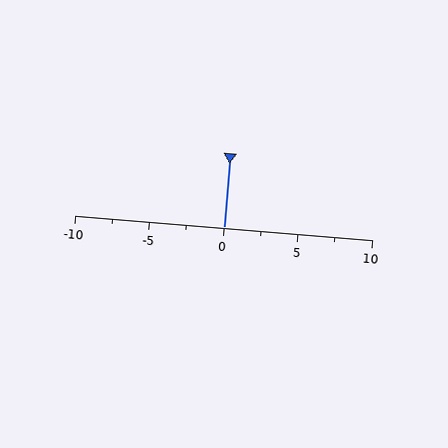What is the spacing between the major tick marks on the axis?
The major ticks are spaced 5 apart.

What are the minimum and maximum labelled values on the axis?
The axis runs from -10 to 10.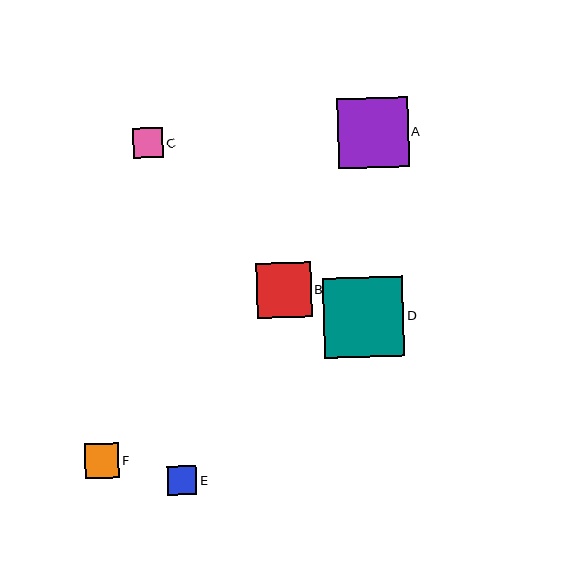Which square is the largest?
Square D is the largest with a size of approximately 80 pixels.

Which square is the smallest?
Square E is the smallest with a size of approximately 29 pixels.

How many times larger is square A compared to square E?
Square A is approximately 2.5 times the size of square E.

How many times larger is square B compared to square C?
Square B is approximately 1.8 times the size of square C.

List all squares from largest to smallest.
From largest to smallest: D, A, B, F, C, E.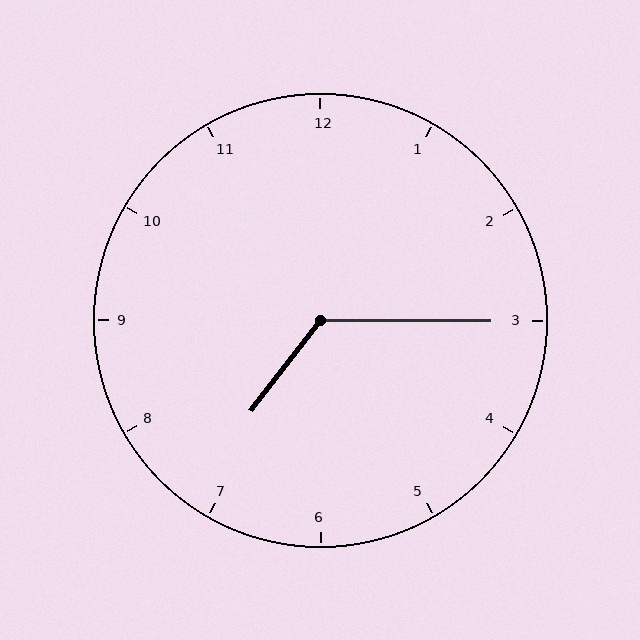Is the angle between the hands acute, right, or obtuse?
It is obtuse.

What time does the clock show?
7:15.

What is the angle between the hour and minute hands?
Approximately 128 degrees.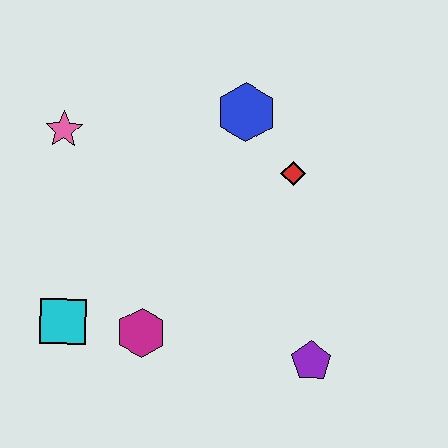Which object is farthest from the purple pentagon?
The pink star is farthest from the purple pentagon.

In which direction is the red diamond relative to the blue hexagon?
The red diamond is below the blue hexagon.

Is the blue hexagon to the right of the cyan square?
Yes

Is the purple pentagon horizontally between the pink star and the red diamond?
No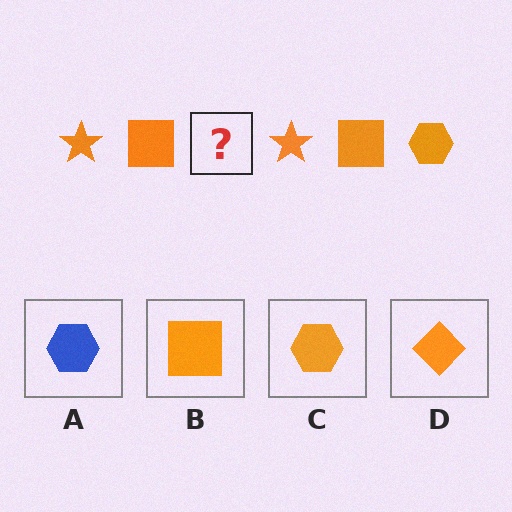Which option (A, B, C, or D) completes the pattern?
C.